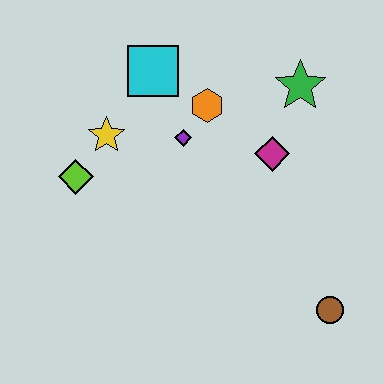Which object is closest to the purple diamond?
The orange hexagon is closest to the purple diamond.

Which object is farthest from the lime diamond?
The brown circle is farthest from the lime diamond.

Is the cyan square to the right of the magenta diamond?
No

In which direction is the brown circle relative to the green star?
The brown circle is below the green star.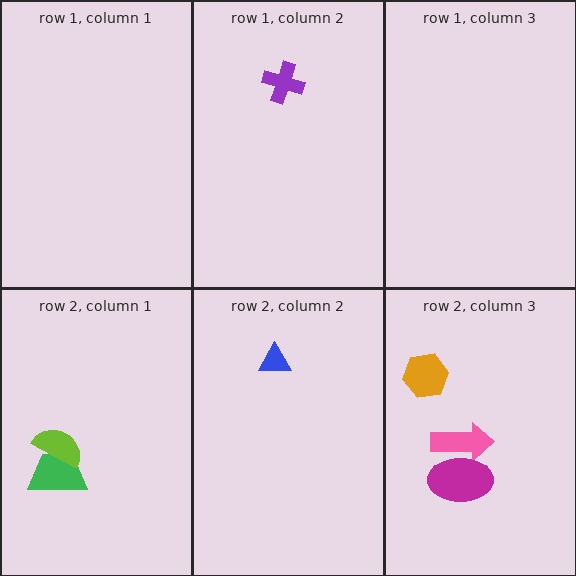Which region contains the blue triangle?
The row 2, column 2 region.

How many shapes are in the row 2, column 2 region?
1.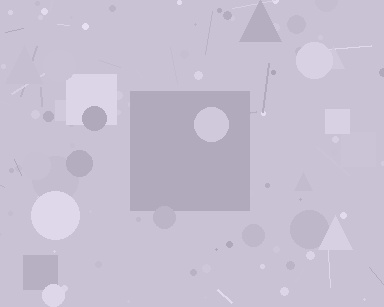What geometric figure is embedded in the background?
A square is embedded in the background.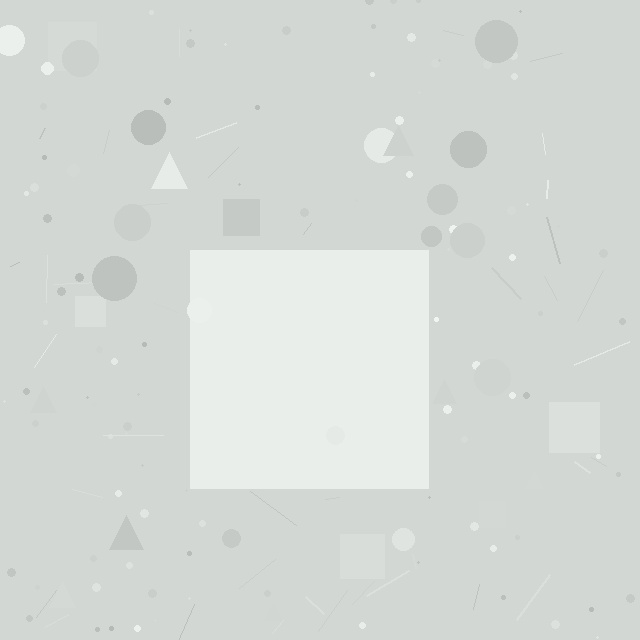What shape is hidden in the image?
A square is hidden in the image.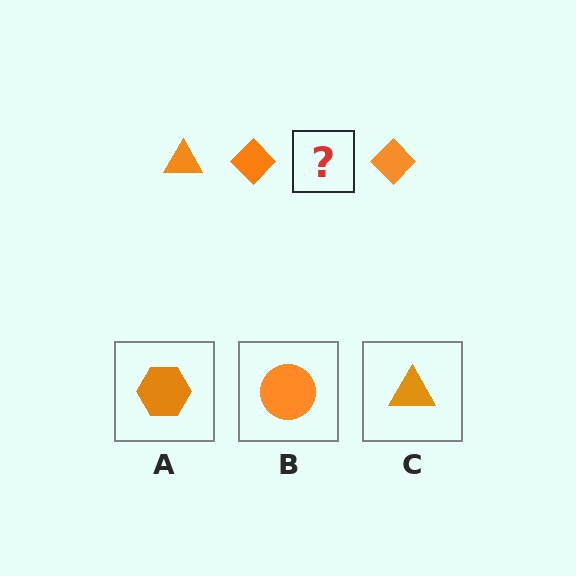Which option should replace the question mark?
Option C.